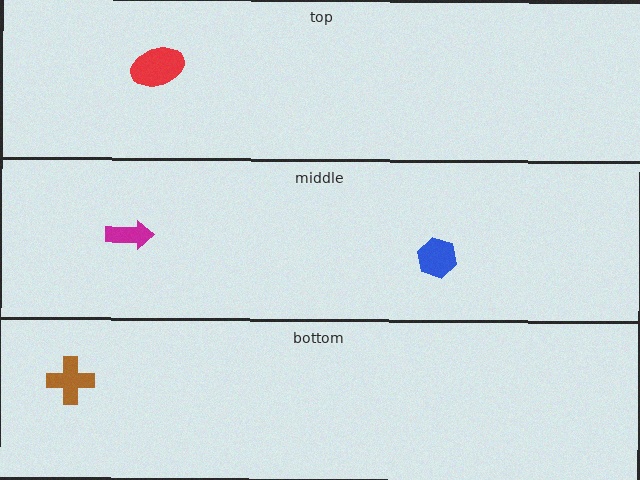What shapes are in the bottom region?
The brown cross.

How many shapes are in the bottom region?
1.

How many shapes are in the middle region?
2.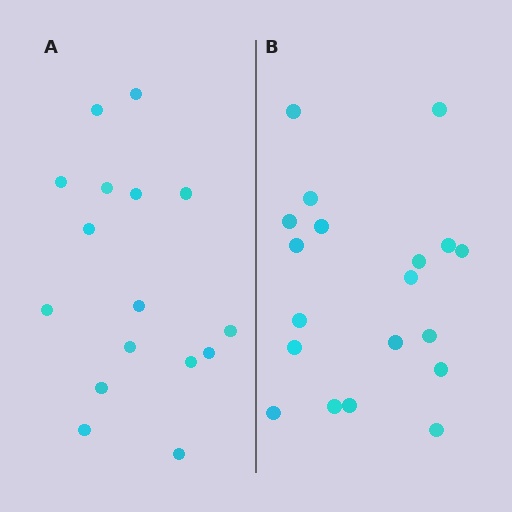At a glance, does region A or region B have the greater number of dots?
Region B (the right region) has more dots.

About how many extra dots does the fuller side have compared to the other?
Region B has just a few more — roughly 2 or 3 more dots than region A.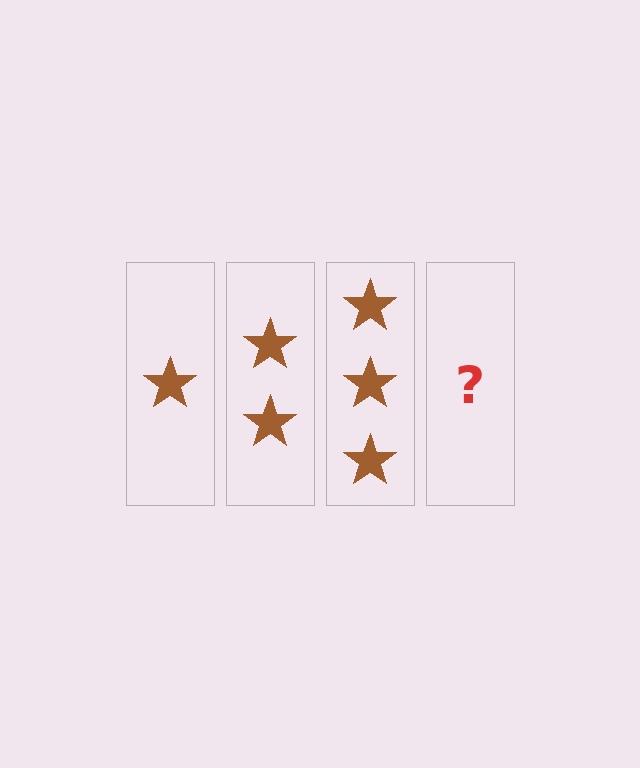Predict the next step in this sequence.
The next step is 4 stars.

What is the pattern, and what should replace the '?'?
The pattern is that each step adds one more star. The '?' should be 4 stars.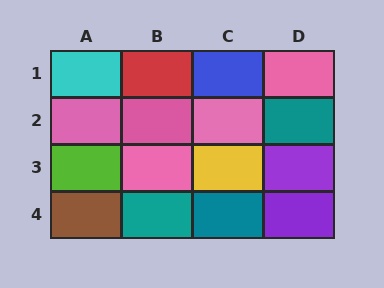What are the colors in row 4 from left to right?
Brown, teal, teal, purple.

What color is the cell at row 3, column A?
Lime.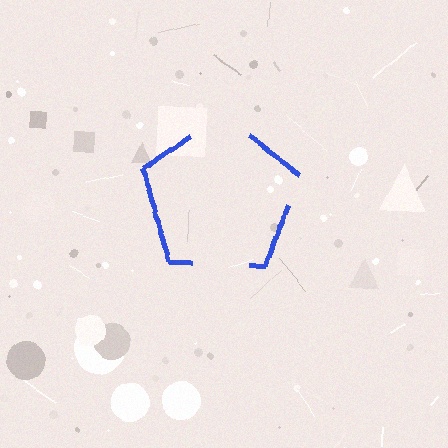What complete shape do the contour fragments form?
The contour fragments form a pentagon.